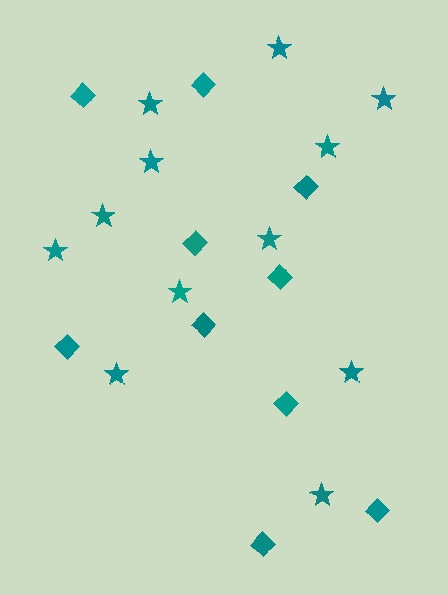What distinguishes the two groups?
There are 2 groups: one group of diamonds (10) and one group of stars (12).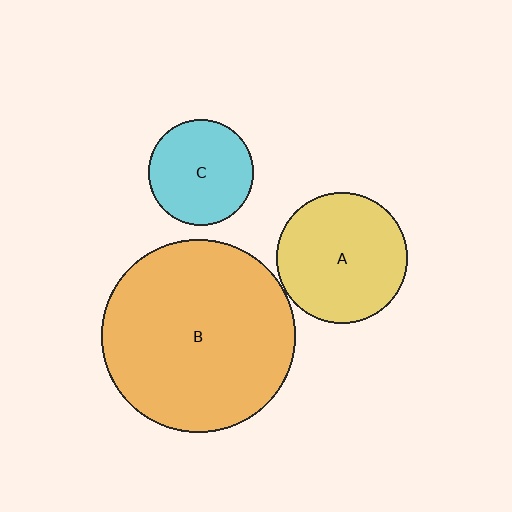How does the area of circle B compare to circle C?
Approximately 3.3 times.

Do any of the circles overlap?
No, none of the circles overlap.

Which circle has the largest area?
Circle B (orange).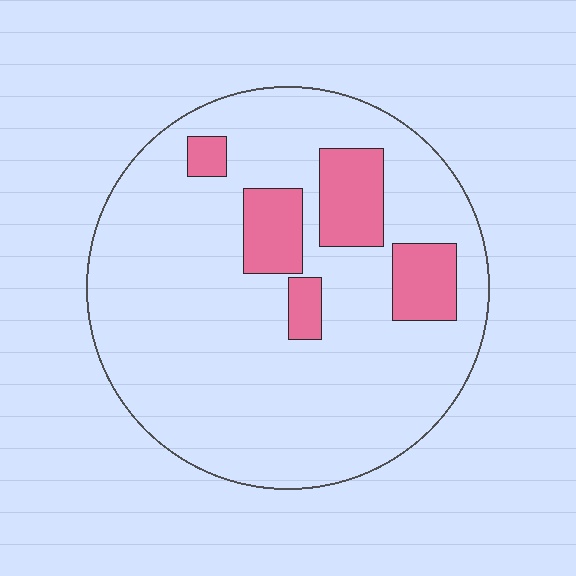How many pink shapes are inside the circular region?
5.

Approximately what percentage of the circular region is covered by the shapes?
Approximately 15%.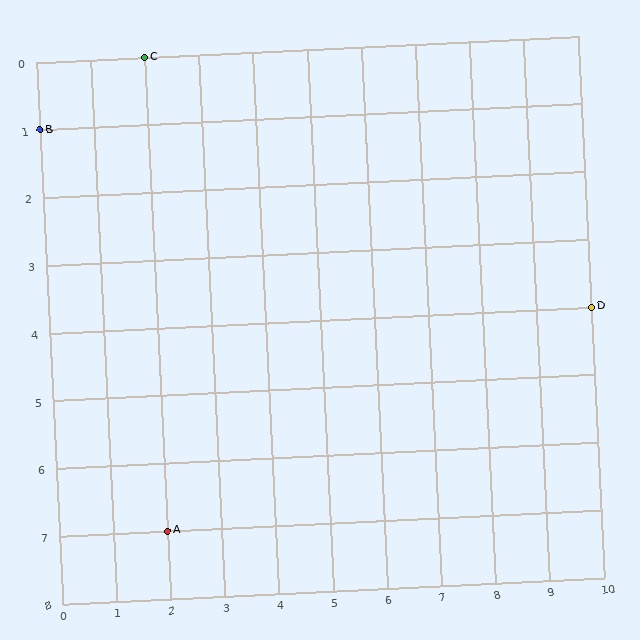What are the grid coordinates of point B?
Point B is at grid coordinates (0, 1).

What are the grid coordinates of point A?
Point A is at grid coordinates (2, 7).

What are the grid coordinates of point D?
Point D is at grid coordinates (10, 4).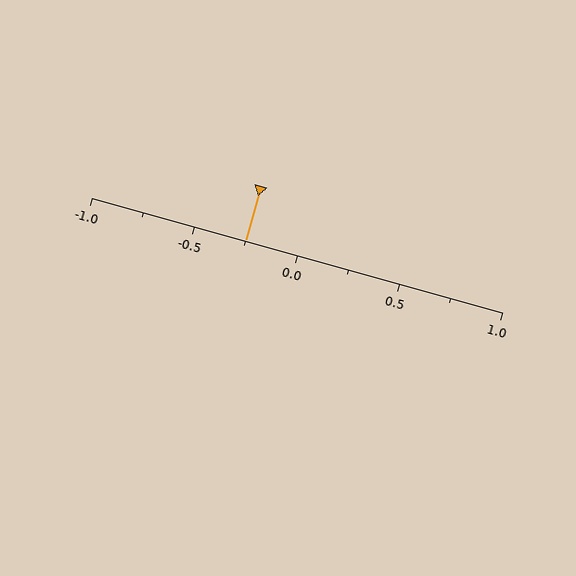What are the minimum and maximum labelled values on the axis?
The axis runs from -1.0 to 1.0.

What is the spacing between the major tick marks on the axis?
The major ticks are spaced 0.5 apart.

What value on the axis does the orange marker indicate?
The marker indicates approximately -0.25.